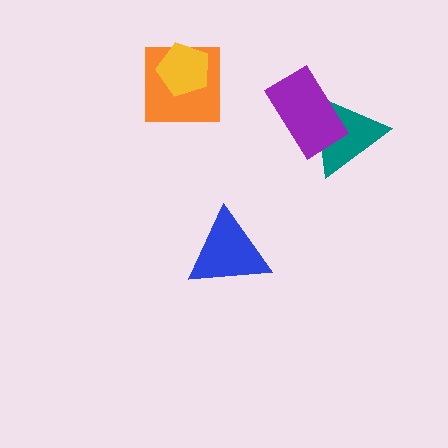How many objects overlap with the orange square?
1 object overlaps with the orange square.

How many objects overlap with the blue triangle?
0 objects overlap with the blue triangle.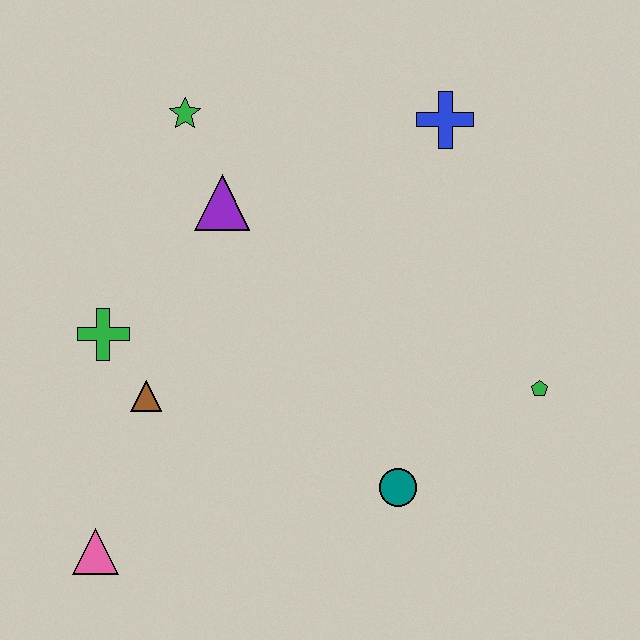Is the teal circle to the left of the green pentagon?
Yes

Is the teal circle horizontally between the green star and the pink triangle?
No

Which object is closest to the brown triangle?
The green cross is closest to the brown triangle.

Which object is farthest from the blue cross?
The pink triangle is farthest from the blue cross.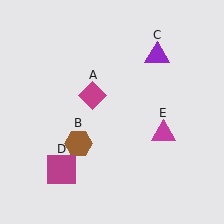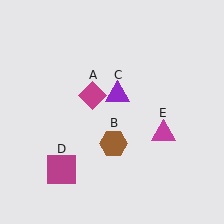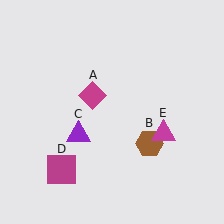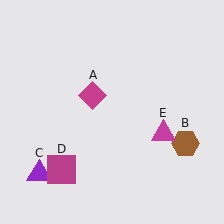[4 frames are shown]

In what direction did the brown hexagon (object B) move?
The brown hexagon (object B) moved right.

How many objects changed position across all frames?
2 objects changed position: brown hexagon (object B), purple triangle (object C).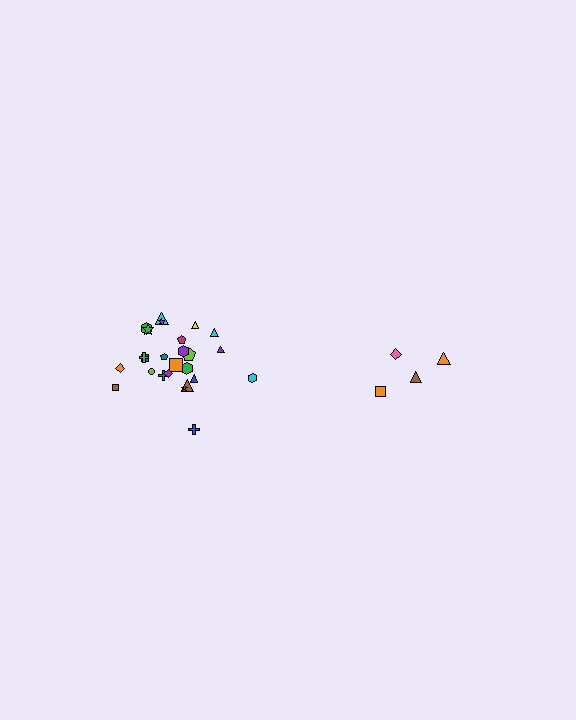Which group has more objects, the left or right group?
The left group.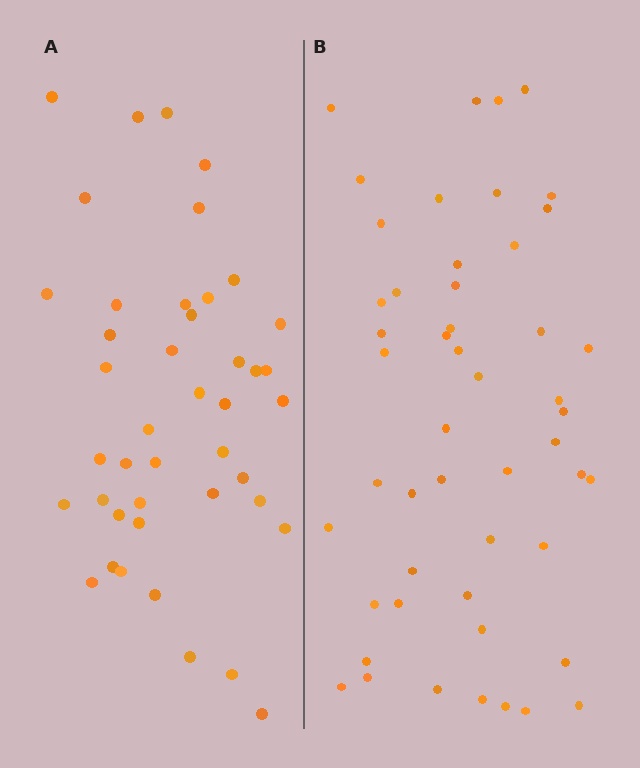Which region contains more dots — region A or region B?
Region B (the right region) has more dots.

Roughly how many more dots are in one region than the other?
Region B has roughly 8 or so more dots than region A.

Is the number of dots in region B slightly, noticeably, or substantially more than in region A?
Region B has only slightly more — the two regions are fairly close. The ratio is roughly 1.2 to 1.